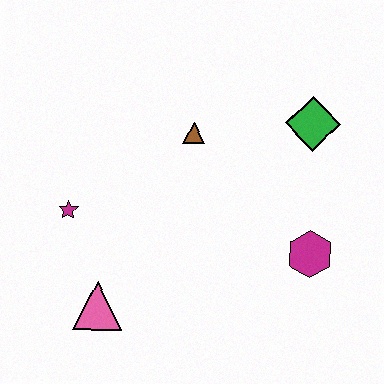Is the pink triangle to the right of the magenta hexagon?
No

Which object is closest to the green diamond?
The brown triangle is closest to the green diamond.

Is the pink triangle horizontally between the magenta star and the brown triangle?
Yes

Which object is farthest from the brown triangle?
The pink triangle is farthest from the brown triangle.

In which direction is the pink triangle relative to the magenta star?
The pink triangle is below the magenta star.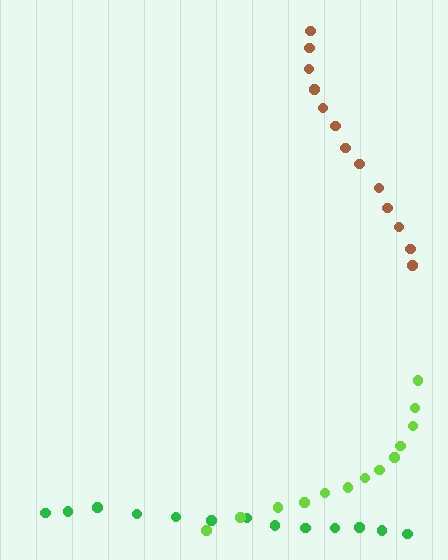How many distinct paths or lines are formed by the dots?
There are 3 distinct paths.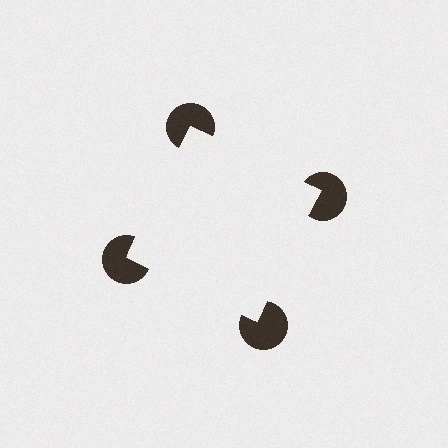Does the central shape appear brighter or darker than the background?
It typically appears slightly brighter than the background, even though no actual brightness change is drawn.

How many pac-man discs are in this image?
There are 4 — one at each vertex of the illusory square.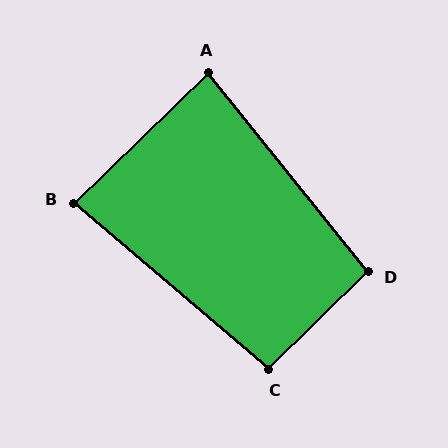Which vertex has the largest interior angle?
D, at approximately 96 degrees.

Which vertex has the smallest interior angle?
B, at approximately 84 degrees.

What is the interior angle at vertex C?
Approximately 95 degrees (obtuse).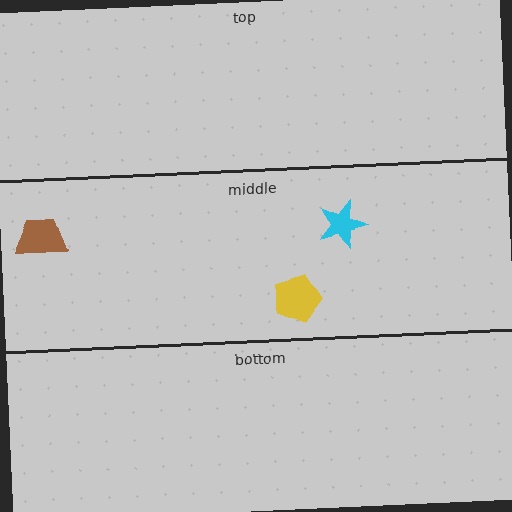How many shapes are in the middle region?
3.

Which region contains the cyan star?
The middle region.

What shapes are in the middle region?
The cyan star, the yellow pentagon, the brown trapezoid.